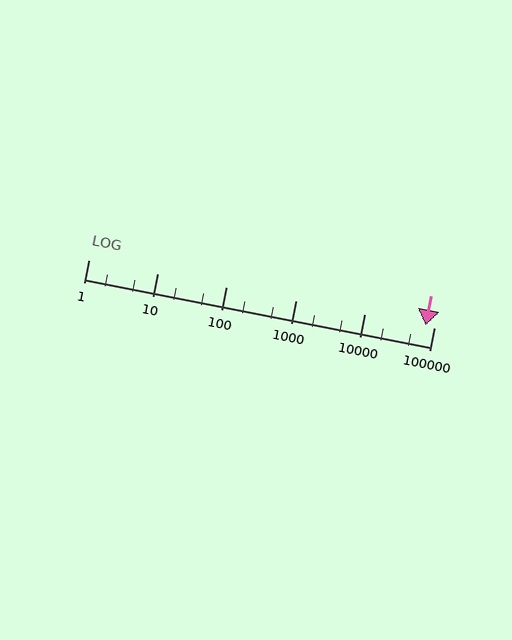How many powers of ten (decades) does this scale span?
The scale spans 5 decades, from 1 to 100000.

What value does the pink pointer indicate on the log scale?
The pointer indicates approximately 76000.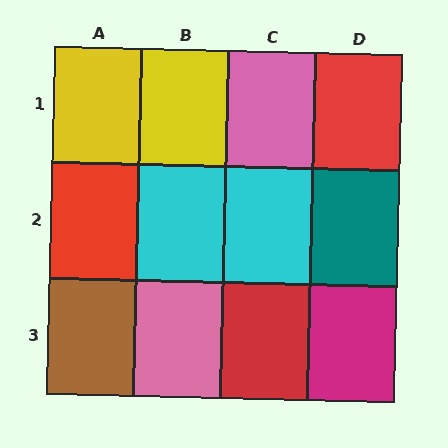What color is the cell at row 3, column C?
Red.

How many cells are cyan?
2 cells are cyan.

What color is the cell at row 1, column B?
Yellow.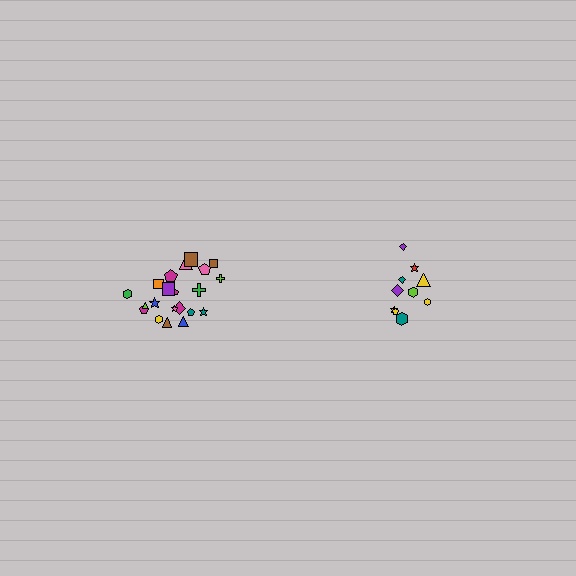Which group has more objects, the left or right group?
The left group.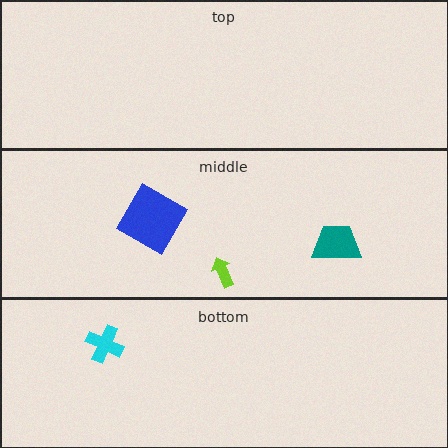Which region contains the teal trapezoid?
The middle region.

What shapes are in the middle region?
The teal trapezoid, the blue square, the lime arrow.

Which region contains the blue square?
The middle region.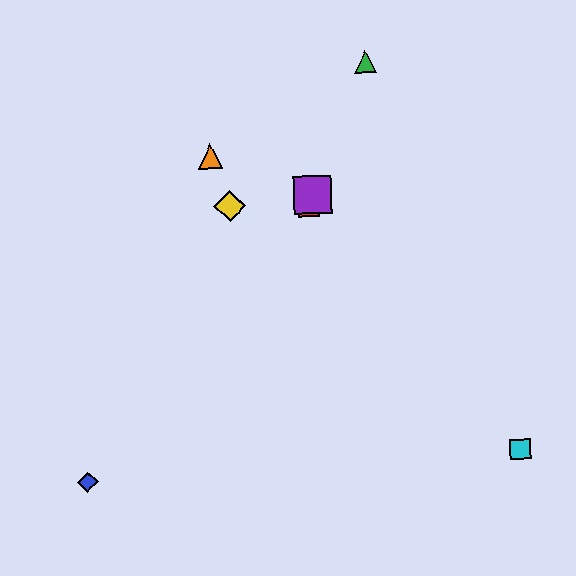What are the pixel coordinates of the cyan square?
The cyan square is at (520, 449).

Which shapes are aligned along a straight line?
The red square, the green triangle, the purple square are aligned along a straight line.